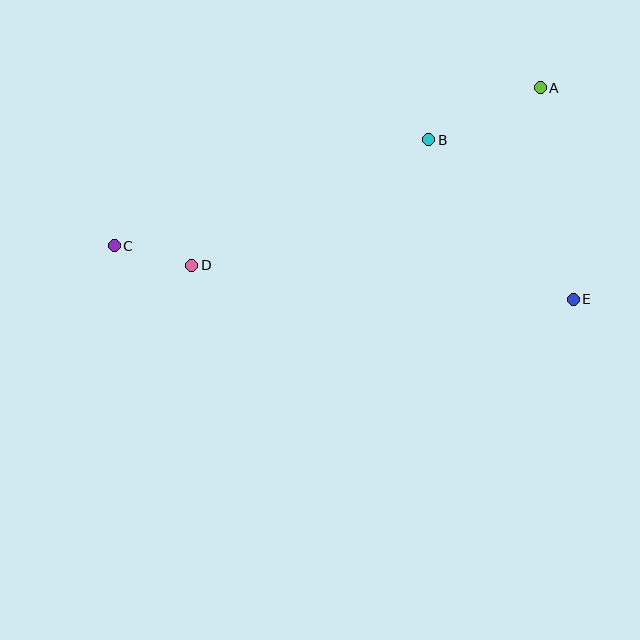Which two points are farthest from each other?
Points C and E are farthest from each other.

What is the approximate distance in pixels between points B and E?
The distance between B and E is approximately 215 pixels.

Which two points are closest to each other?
Points C and D are closest to each other.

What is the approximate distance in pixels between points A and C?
The distance between A and C is approximately 455 pixels.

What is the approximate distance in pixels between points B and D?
The distance between B and D is approximately 269 pixels.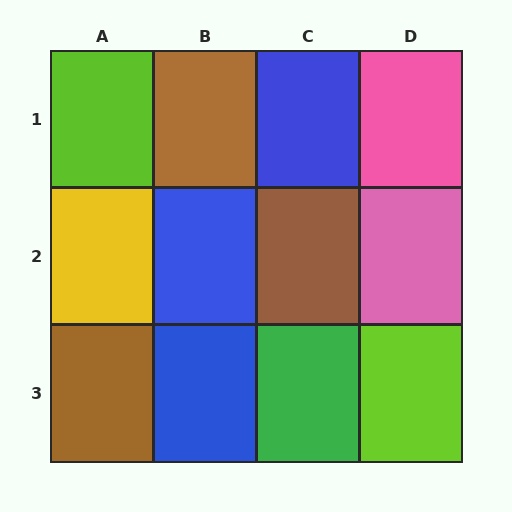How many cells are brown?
3 cells are brown.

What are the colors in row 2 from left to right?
Yellow, blue, brown, pink.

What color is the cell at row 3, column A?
Brown.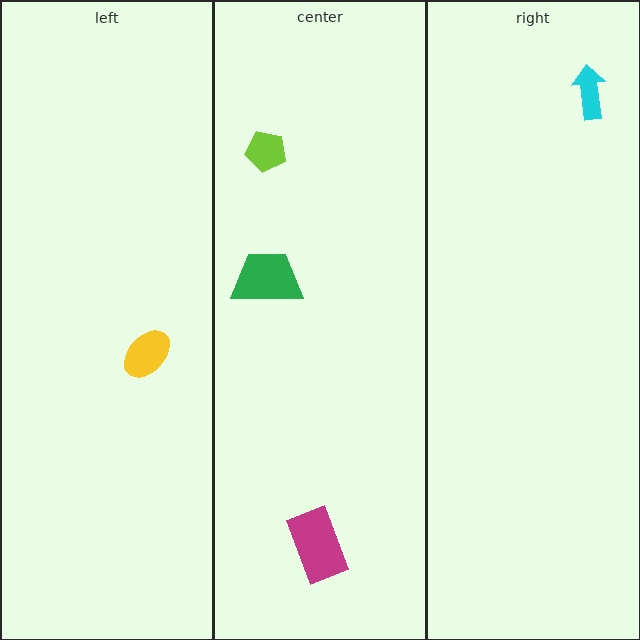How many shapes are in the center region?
3.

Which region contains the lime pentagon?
The center region.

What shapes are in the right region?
The cyan arrow.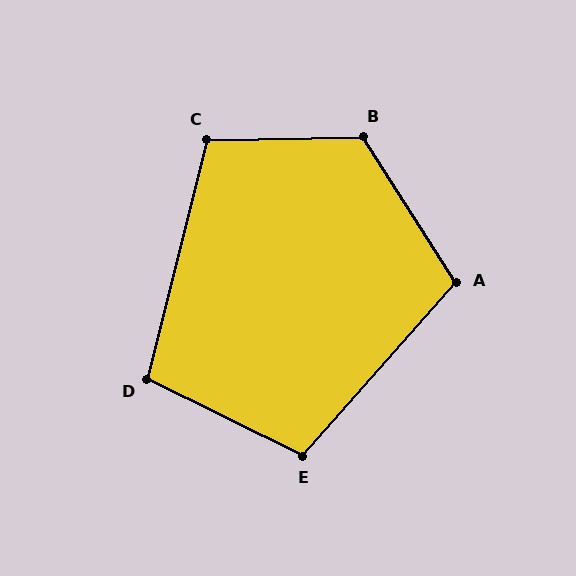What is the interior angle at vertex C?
Approximately 105 degrees (obtuse).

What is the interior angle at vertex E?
Approximately 105 degrees (obtuse).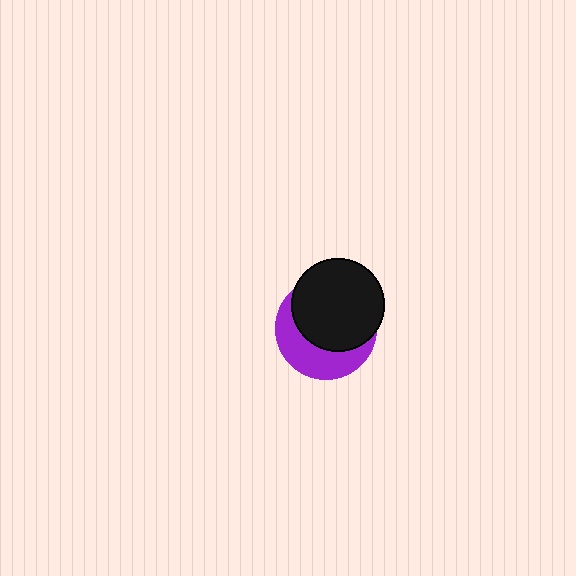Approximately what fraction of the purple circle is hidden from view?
Roughly 61% of the purple circle is hidden behind the black circle.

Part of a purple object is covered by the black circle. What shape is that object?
It is a circle.